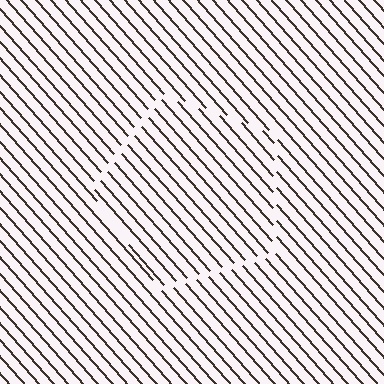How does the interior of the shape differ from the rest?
The interior of the shape contains the same grating, shifted by half a period — the contour is defined by the phase discontinuity where line-ends from the inner and outer gratings abut.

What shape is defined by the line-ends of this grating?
An illusory pentagon. The interior of the shape contains the same grating, shifted by half a period — the contour is defined by the phase discontinuity where line-ends from the inner and outer gratings abut.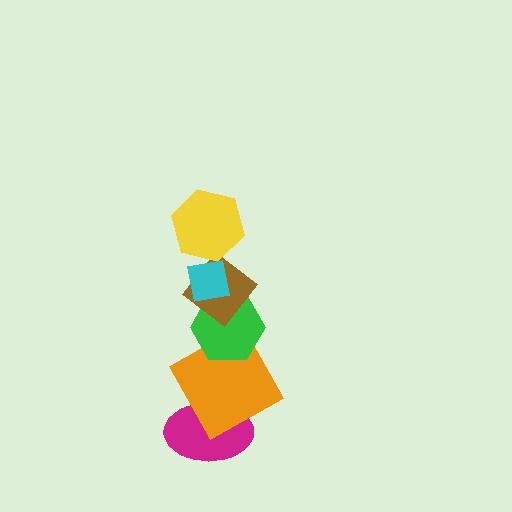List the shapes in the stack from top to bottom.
From top to bottom: the cyan square, the yellow hexagon, the brown diamond, the green hexagon, the orange square, the magenta ellipse.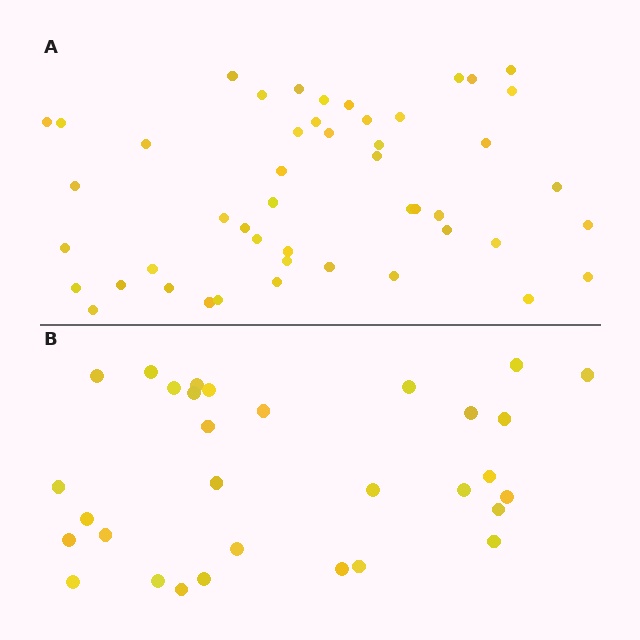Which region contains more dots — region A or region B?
Region A (the top region) has more dots.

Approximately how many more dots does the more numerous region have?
Region A has approximately 15 more dots than region B.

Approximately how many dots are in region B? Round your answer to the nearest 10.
About 30 dots. (The exact count is 31, which rounds to 30.)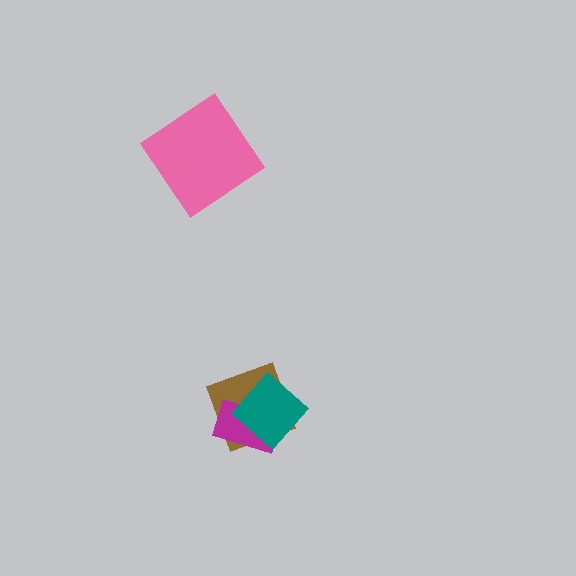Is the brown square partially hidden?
Yes, it is partially covered by another shape.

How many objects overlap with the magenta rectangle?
2 objects overlap with the magenta rectangle.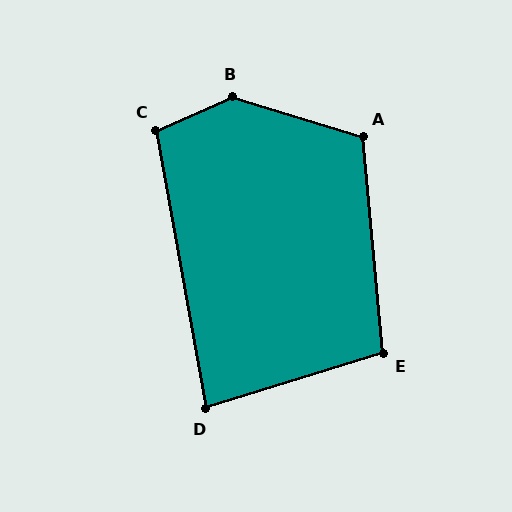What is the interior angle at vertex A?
Approximately 112 degrees (obtuse).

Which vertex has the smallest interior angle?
D, at approximately 83 degrees.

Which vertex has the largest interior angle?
B, at approximately 140 degrees.